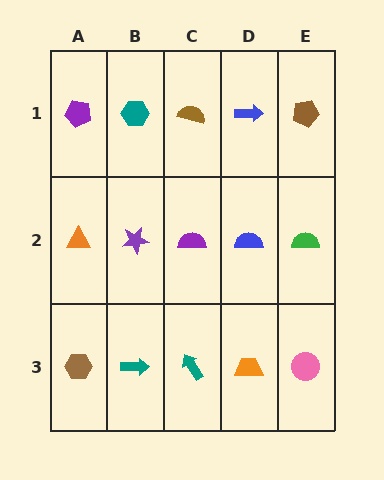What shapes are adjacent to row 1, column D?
A blue semicircle (row 2, column D), a brown semicircle (row 1, column C), a brown pentagon (row 1, column E).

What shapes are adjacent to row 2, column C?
A brown semicircle (row 1, column C), a teal arrow (row 3, column C), a purple star (row 2, column B), a blue semicircle (row 2, column D).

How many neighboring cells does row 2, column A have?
3.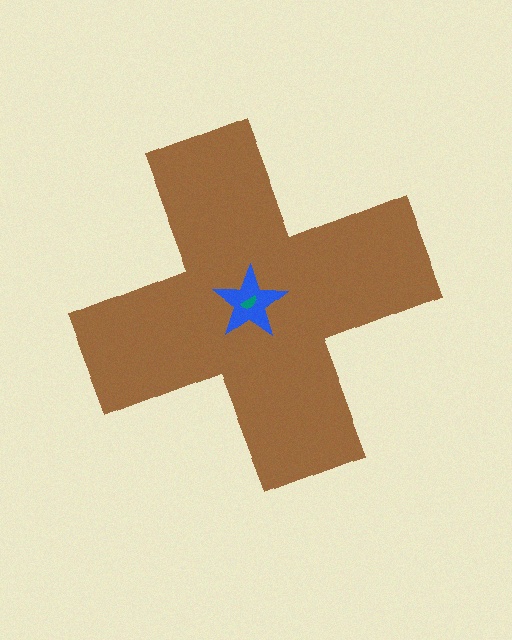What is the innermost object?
The teal semicircle.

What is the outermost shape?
The brown cross.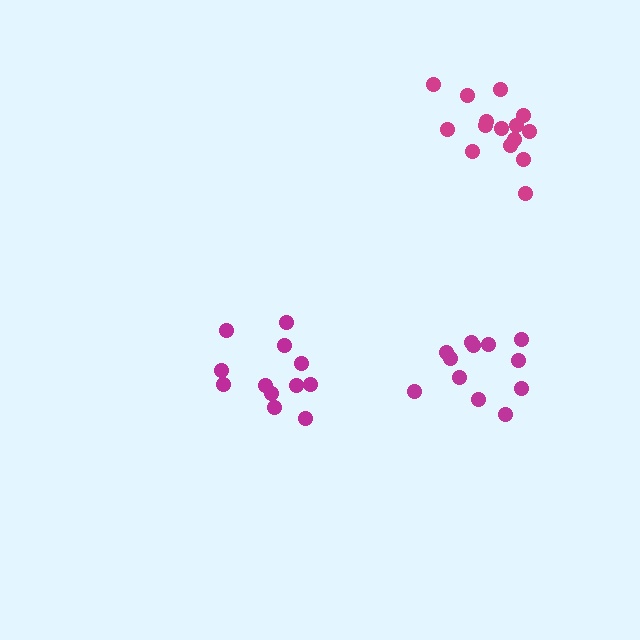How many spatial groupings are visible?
There are 3 spatial groupings.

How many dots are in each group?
Group 1: 12 dots, Group 2: 15 dots, Group 3: 12 dots (39 total).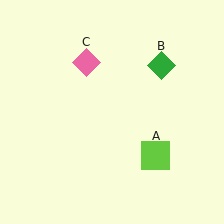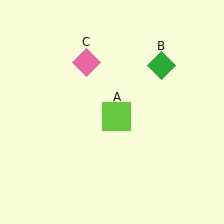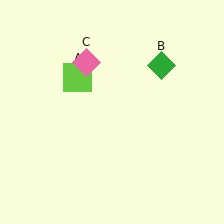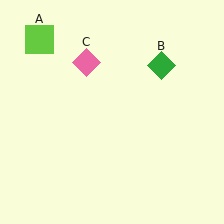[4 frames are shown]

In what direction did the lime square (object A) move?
The lime square (object A) moved up and to the left.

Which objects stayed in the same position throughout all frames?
Green diamond (object B) and pink diamond (object C) remained stationary.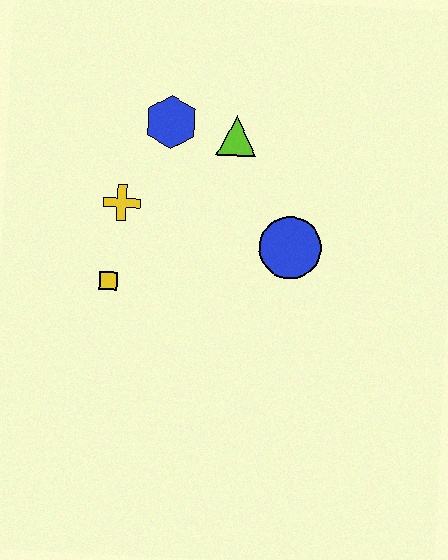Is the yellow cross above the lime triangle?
No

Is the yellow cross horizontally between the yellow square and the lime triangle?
Yes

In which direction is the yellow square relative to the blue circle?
The yellow square is to the left of the blue circle.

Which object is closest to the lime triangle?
The blue hexagon is closest to the lime triangle.